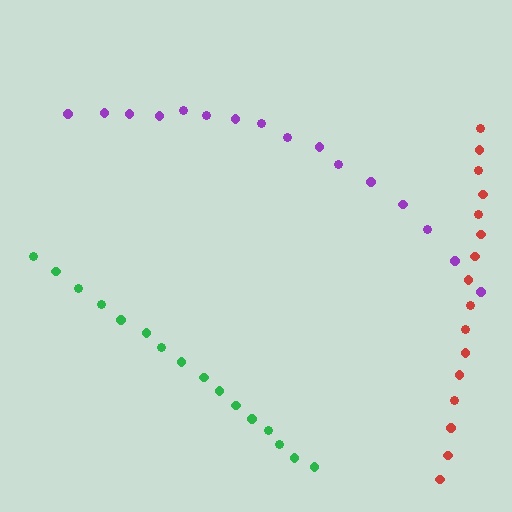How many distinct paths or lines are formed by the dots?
There are 3 distinct paths.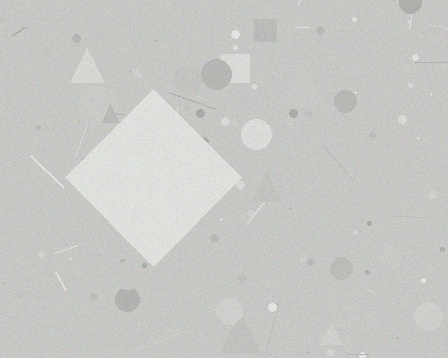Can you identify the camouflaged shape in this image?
The camouflaged shape is a diamond.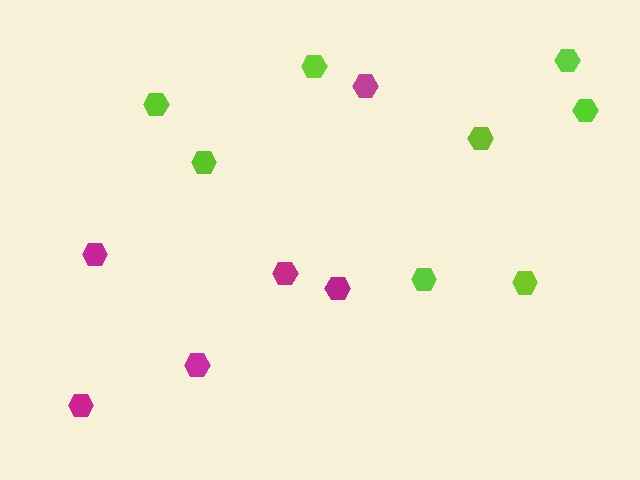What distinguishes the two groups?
There are 2 groups: one group of lime hexagons (8) and one group of magenta hexagons (6).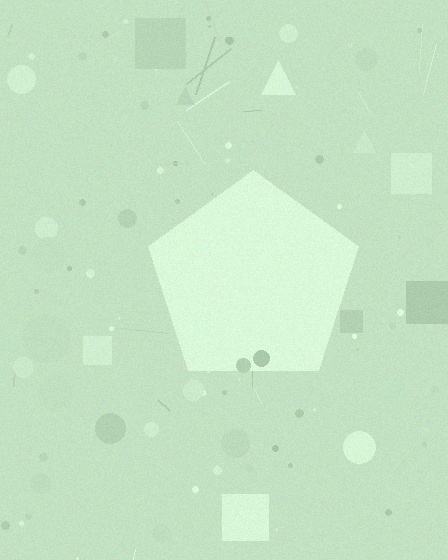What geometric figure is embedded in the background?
A pentagon is embedded in the background.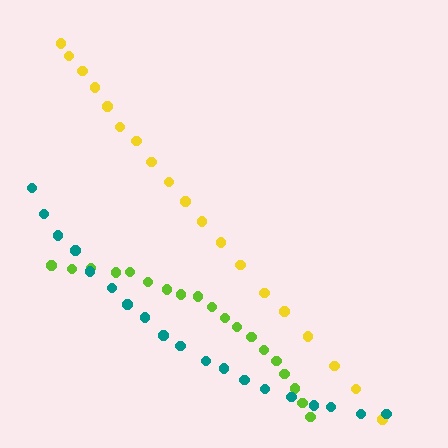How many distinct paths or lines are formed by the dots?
There are 3 distinct paths.